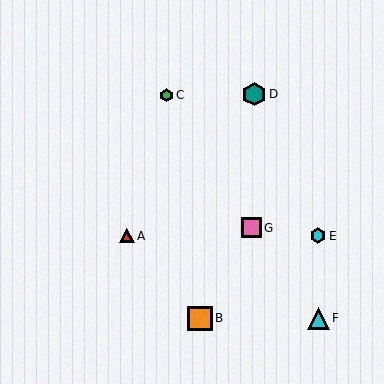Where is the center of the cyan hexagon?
The center of the cyan hexagon is at (318, 236).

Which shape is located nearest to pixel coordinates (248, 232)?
The pink square (labeled G) at (252, 228) is nearest to that location.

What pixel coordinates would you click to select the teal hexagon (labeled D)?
Click at (254, 94) to select the teal hexagon D.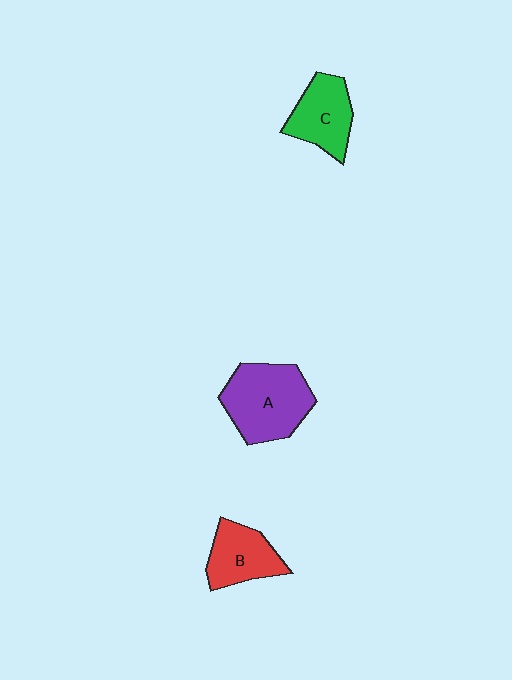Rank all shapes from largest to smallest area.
From largest to smallest: A (purple), C (green), B (red).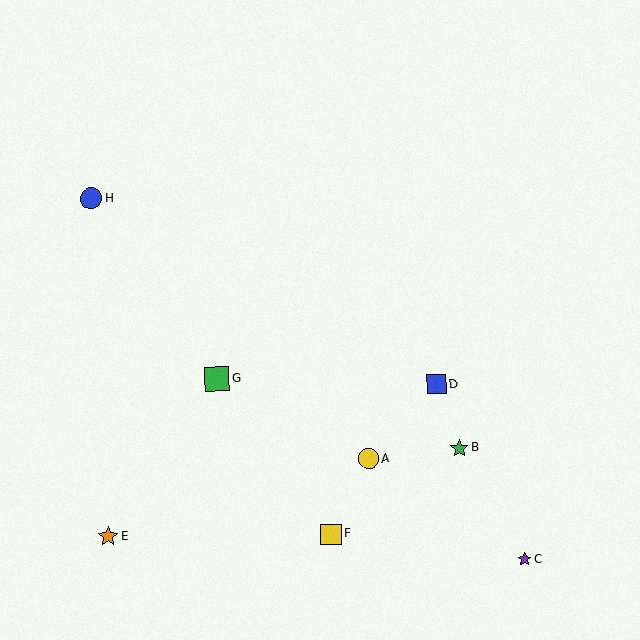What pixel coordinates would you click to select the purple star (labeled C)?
Click at (524, 559) to select the purple star C.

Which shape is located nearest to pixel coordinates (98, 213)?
The blue circle (labeled H) at (91, 199) is nearest to that location.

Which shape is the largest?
The green square (labeled G) is the largest.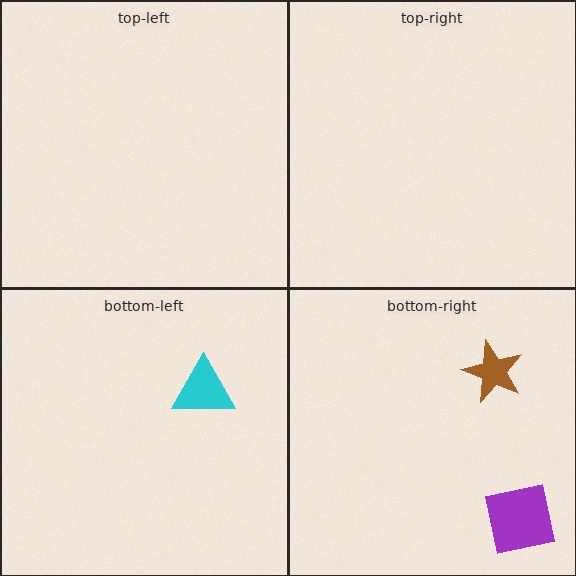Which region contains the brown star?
The bottom-right region.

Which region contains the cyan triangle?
The bottom-left region.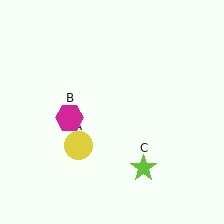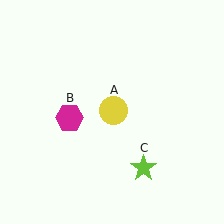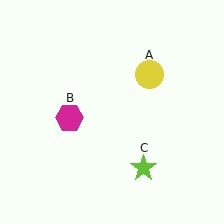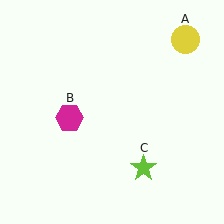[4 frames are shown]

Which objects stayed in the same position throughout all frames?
Magenta hexagon (object B) and lime star (object C) remained stationary.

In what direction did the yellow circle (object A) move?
The yellow circle (object A) moved up and to the right.